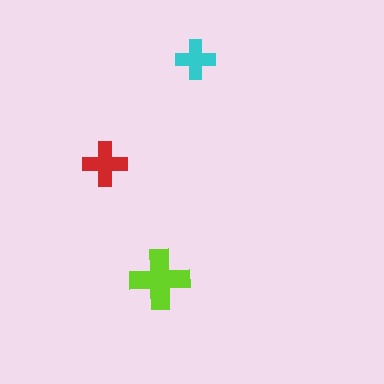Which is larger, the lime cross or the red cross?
The lime one.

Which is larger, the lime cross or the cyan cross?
The lime one.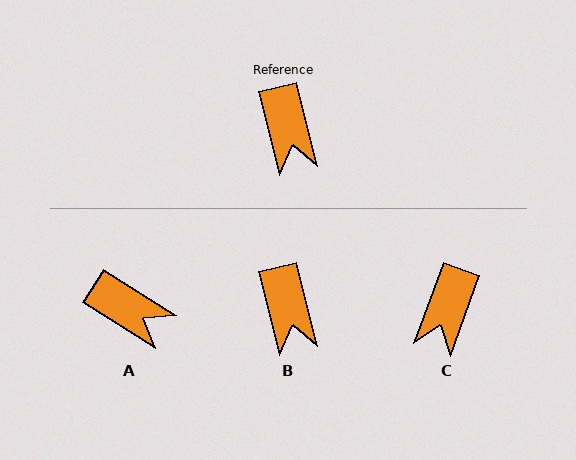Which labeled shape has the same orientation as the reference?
B.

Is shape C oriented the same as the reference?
No, it is off by about 34 degrees.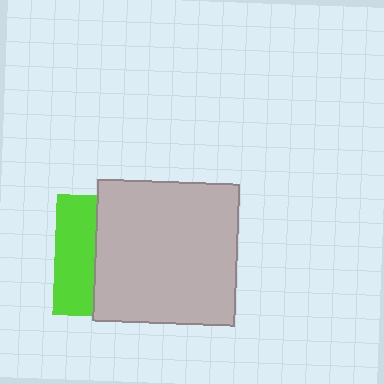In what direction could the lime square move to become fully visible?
The lime square could move left. That would shift it out from behind the light gray square entirely.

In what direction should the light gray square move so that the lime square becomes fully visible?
The light gray square should move right. That is the shortest direction to clear the overlap and leave the lime square fully visible.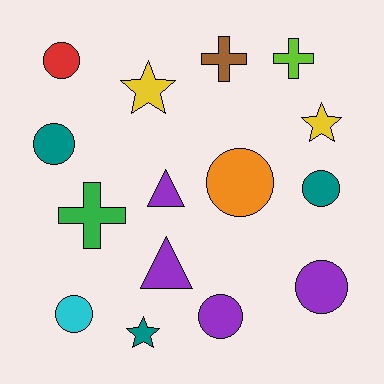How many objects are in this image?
There are 15 objects.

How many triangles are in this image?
There are 2 triangles.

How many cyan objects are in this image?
There is 1 cyan object.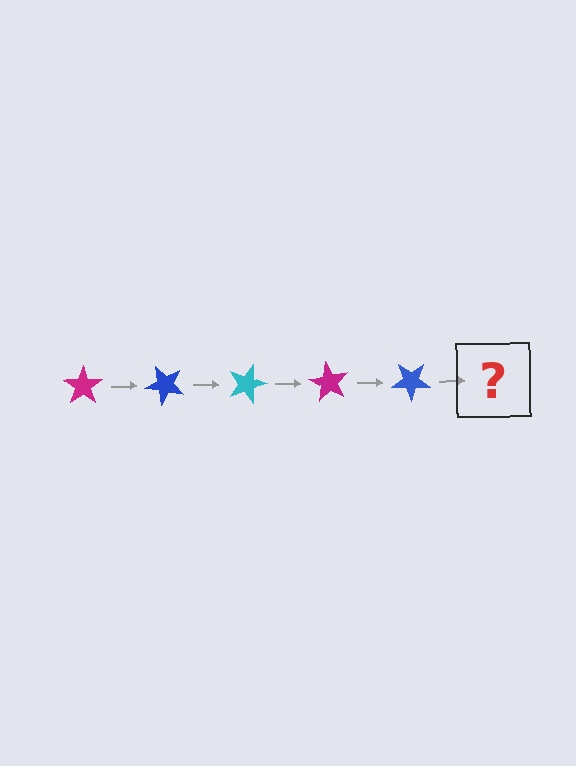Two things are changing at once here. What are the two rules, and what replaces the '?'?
The two rules are that it rotates 45 degrees each step and the color cycles through magenta, blue, and cyan. The '?' should be a cyan star, rotated 225 degrees from the start.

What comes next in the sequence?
The next element should be a cyan star, rotated 225 degrees from the start.